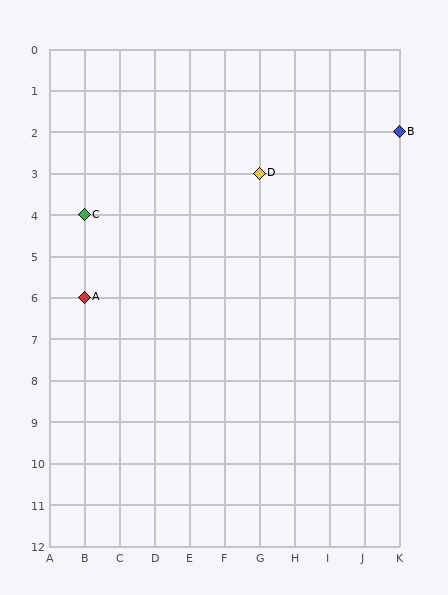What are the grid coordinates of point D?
Point D is at grid coordinates (G, 3).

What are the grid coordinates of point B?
Point B is at grid coordinates (K, 2).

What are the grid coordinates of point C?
Point C is at grid coordinates (B, 4).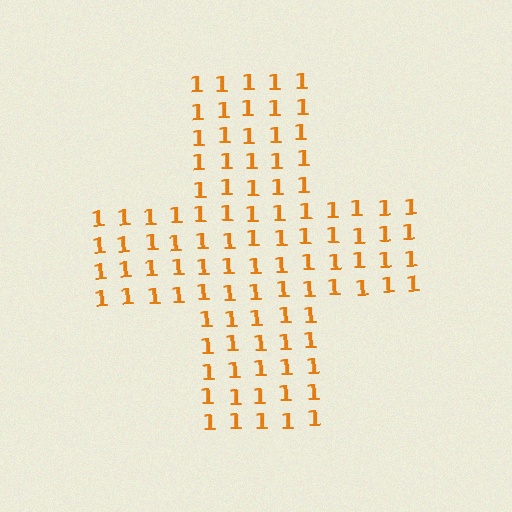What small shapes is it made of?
It is made of small digit 1's.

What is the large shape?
The large shape is a cross.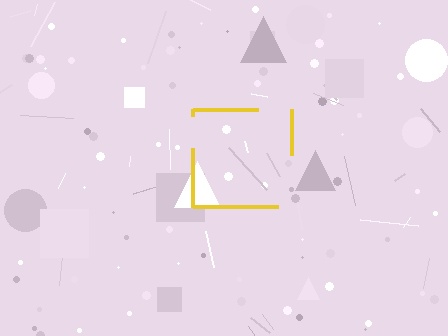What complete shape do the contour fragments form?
The contour fragments form a square.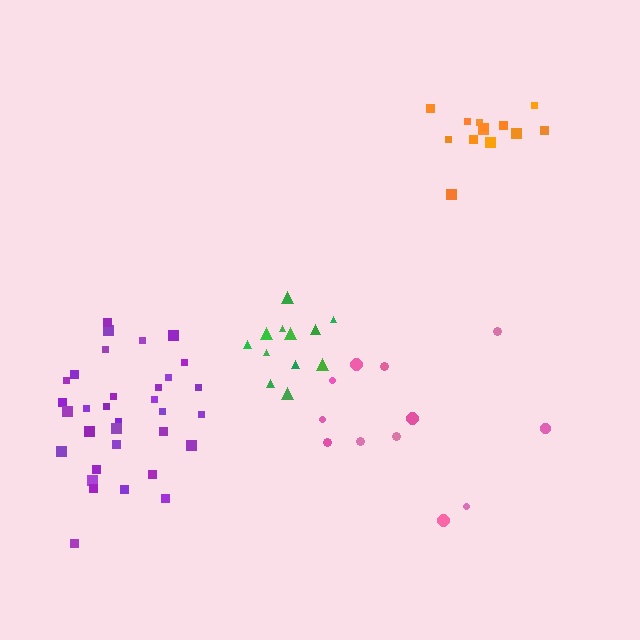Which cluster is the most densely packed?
Green.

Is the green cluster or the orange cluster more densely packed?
Green.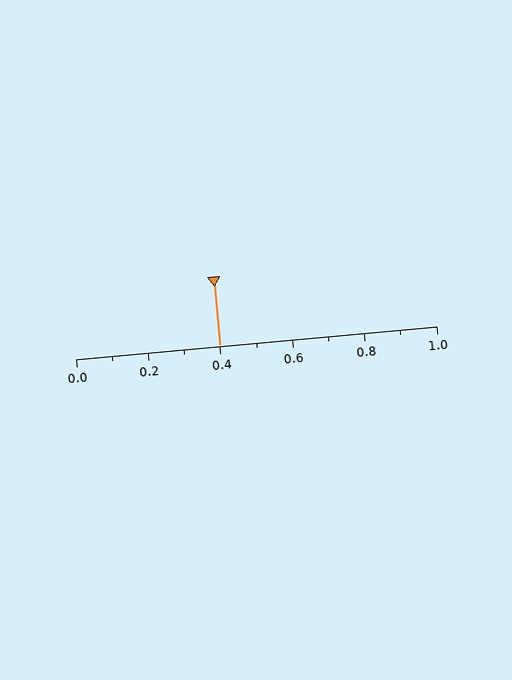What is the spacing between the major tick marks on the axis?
The major ticks are spaced 0.2 apart.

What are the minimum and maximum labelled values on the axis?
The axis runs from 0.0 to 1.0.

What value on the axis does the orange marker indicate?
The marker indicates approximately 0.4.